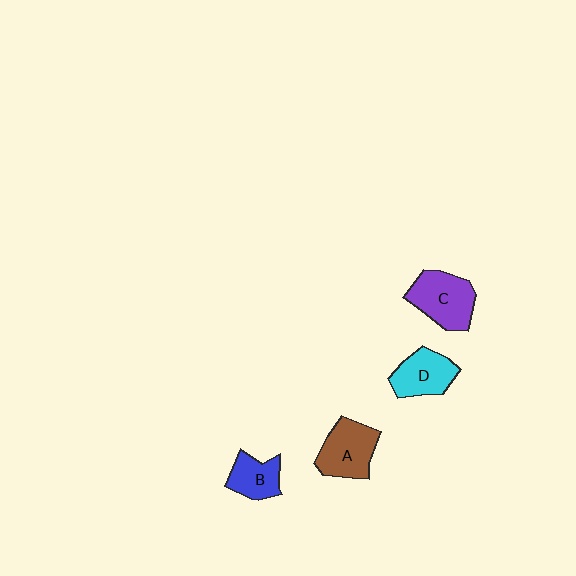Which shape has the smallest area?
Shape B (blue).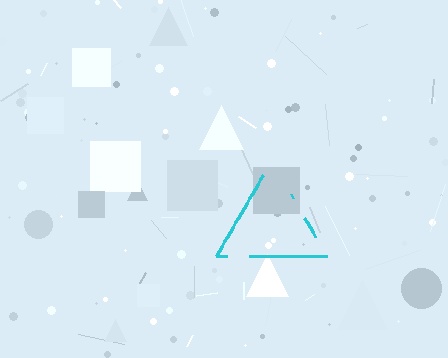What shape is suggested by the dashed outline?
The dashed outline suggests a triangle.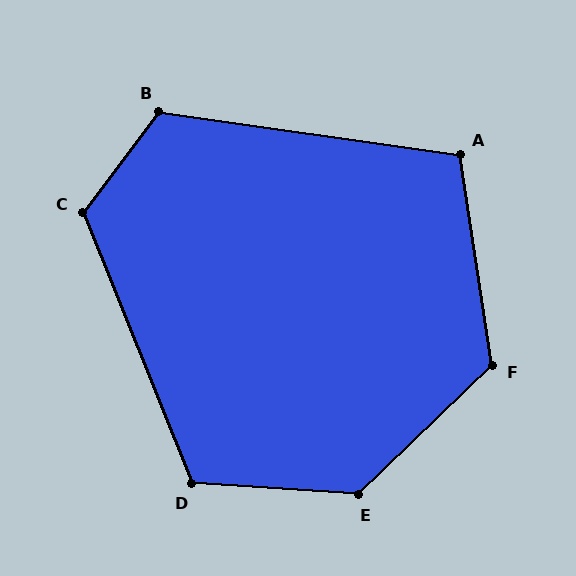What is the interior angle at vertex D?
Approximately 115 degrees (obtuse).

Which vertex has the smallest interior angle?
A, at approximately 106 degrees.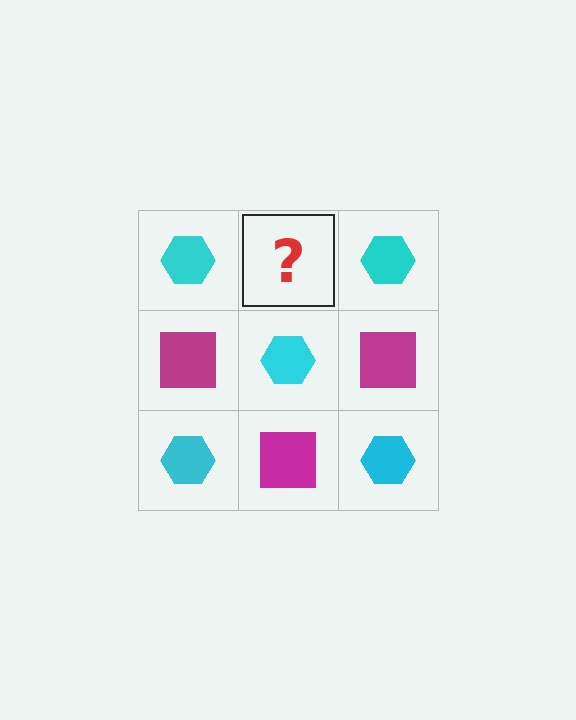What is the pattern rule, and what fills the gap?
The rule is that it alternates cyan hexagon and magenta square in a checkerboard pattern. The gap should be filled with a magenta square.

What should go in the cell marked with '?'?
The missing cell should contain a magenta square.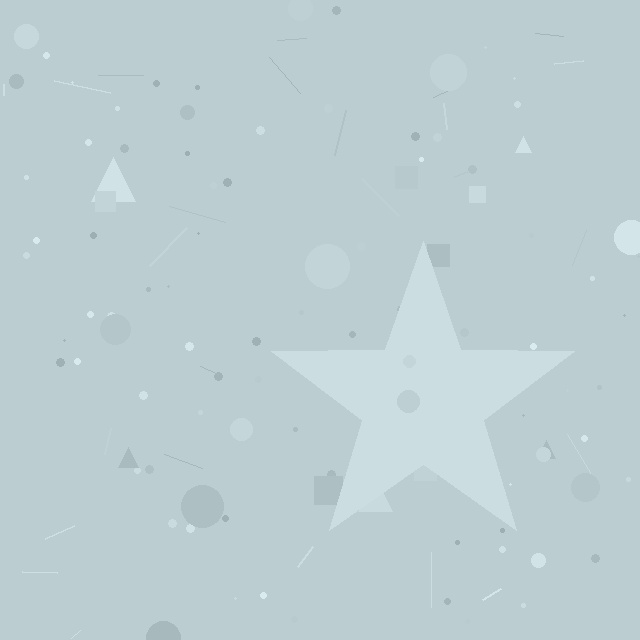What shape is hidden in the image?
A star is hidden in the image.